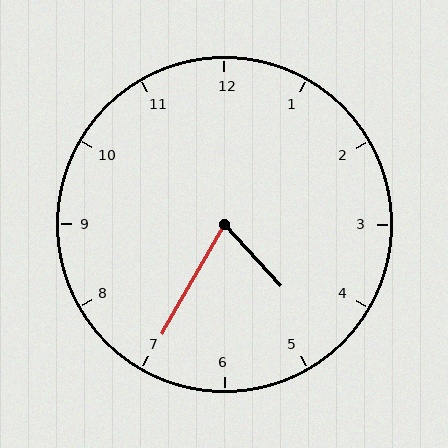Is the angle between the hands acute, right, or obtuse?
It is acute.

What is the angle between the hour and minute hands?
Approximately 72 degrees.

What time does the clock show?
4:35.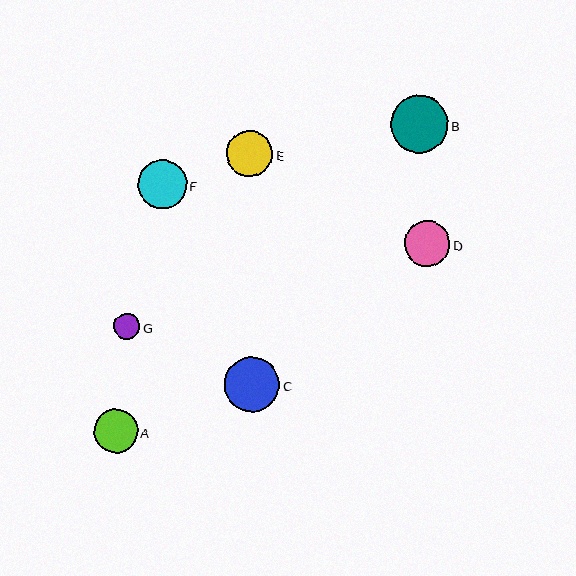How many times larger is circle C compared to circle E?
Circle C is approximately 1.2 times the size of circle E.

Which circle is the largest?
Circle B is the largest with a size of approximately 58 pixels.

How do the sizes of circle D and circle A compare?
Circle D and circle A are approximately the same size.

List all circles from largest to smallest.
From largest to smallest: B, C, F, E, D, A, G.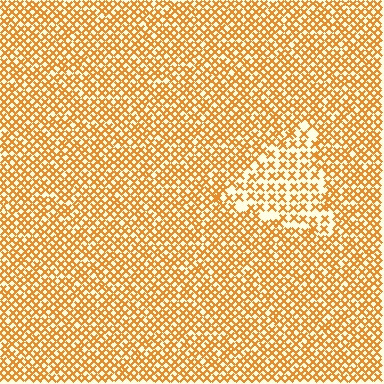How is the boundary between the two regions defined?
The boundary is defined by a change in element density (approximately 1.7x ratio). All elements are the same color, size, and shape.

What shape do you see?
I see a triangle.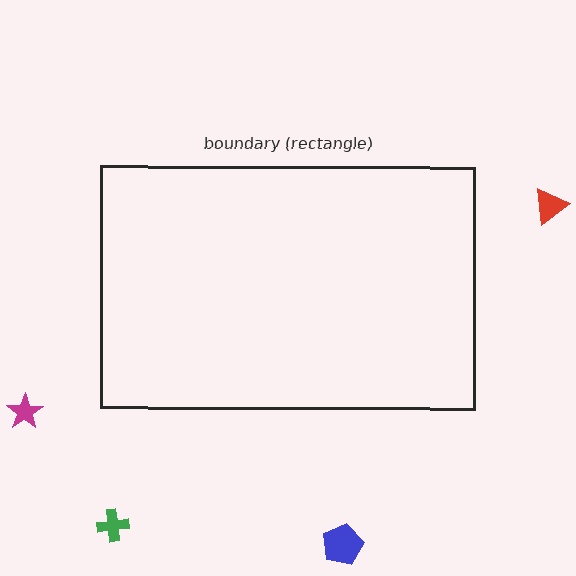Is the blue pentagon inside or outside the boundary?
Outside.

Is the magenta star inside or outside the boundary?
Outside.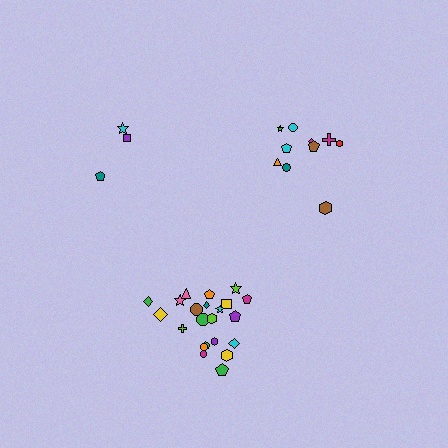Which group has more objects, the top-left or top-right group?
The top-right group.